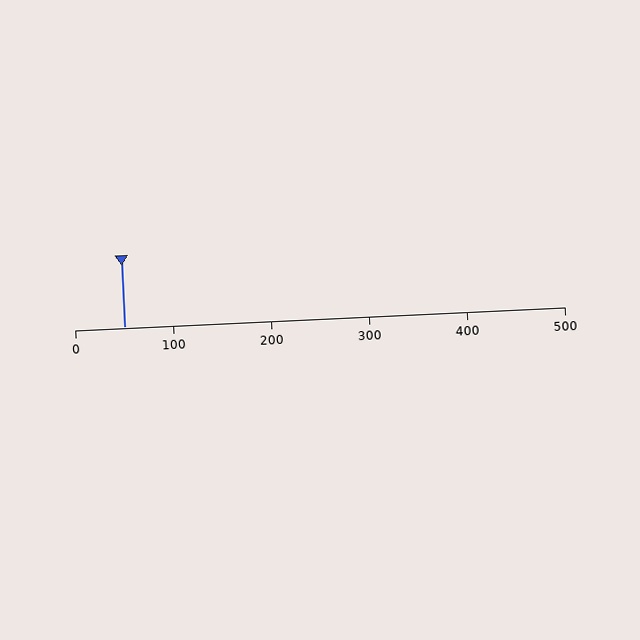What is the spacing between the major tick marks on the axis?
The major ticks are spaced 100 apart.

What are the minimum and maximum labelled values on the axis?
The axis runs from 0 to 500.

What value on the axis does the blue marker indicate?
The marker indicates approximately 50.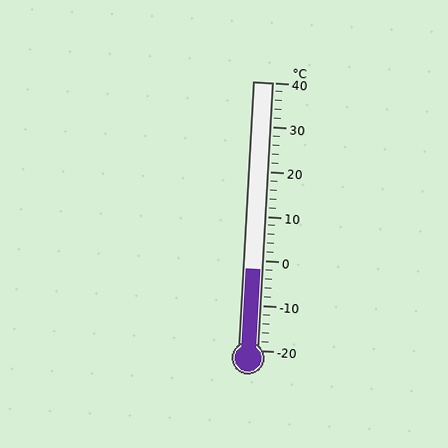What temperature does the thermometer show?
The thermometer shows approximately -2°C.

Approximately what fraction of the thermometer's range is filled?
The thermometer is filled to approximately 30% of its range.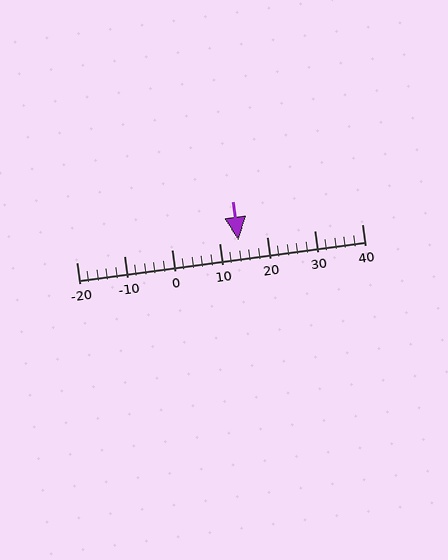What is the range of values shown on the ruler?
The ruler shows values from -20 to 40.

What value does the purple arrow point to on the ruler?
The purple arrow points to approximately 14.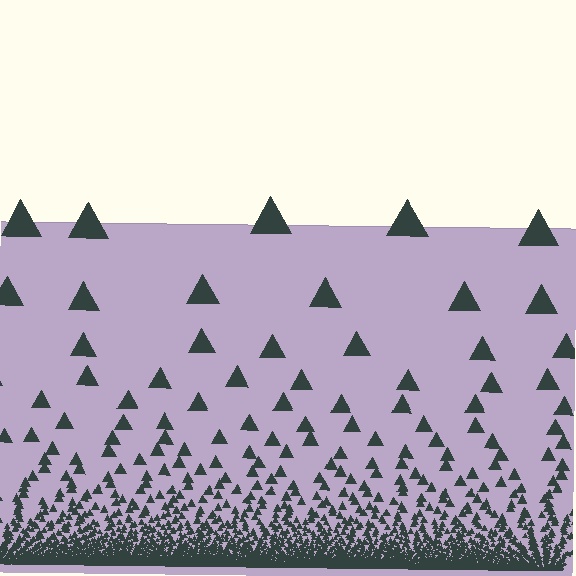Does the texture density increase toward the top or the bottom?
Density increases toward the bottom.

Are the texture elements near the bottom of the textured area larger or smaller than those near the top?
Smaller. The gradient is inverted — elements near the bottom are smaller and denser.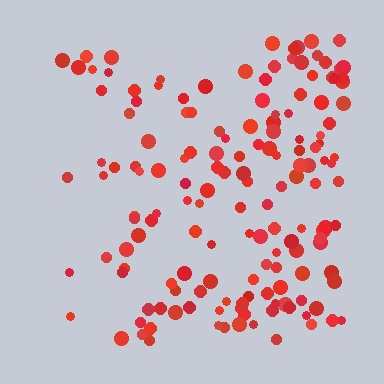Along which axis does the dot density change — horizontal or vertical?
Horizontal.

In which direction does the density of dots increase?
From left to right, with the right side densest.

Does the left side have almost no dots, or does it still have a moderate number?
Still a moderate number, just noticeably fewer than the right.